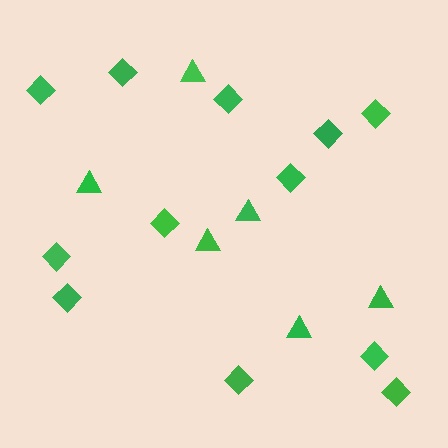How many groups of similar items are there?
There are 2 groups: one group of triangles (6) and one group of diamonds (12).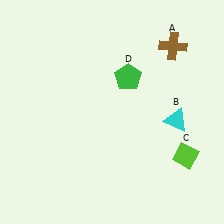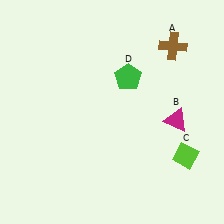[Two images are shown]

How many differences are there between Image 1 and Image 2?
There is 1 difference between the two images.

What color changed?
The triangle (B) changed from cyan in Image 1 to magenta in Image 2.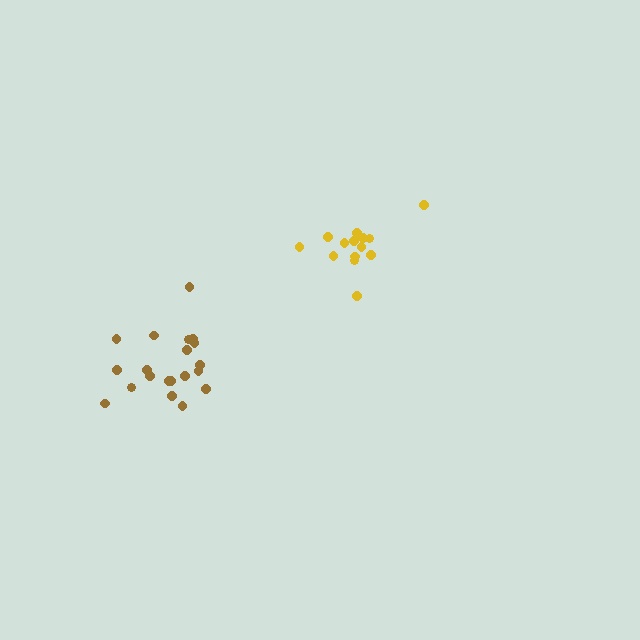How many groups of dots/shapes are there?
There are 2 groups.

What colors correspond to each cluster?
The clusters are colored: brown, yellow.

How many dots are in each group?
Group 1: 20 dots, Group 2: 14 dots (34 total).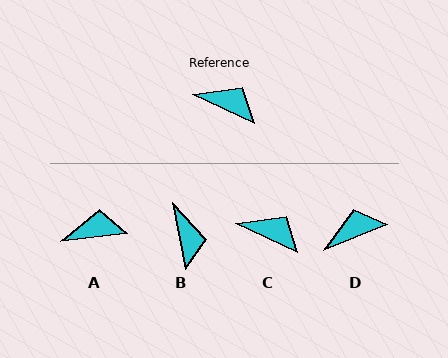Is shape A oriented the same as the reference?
No, it is off by about 32 degrees.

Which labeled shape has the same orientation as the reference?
C.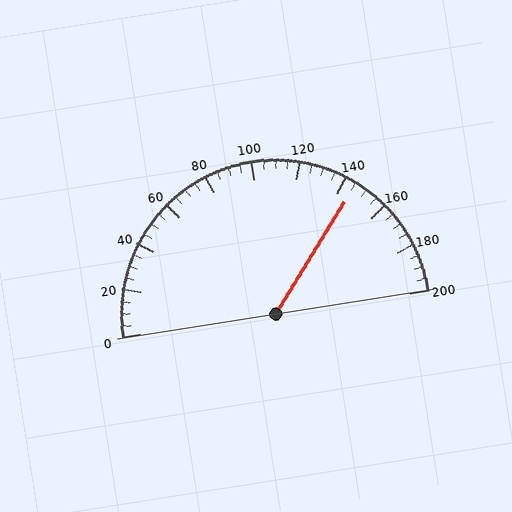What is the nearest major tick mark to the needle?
The nearest major tick mark is 140.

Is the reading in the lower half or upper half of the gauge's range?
The reading is in the upper half of the range (0 to 200).